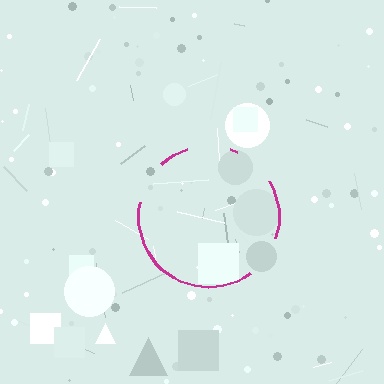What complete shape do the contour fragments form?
The contour fragments form a circle.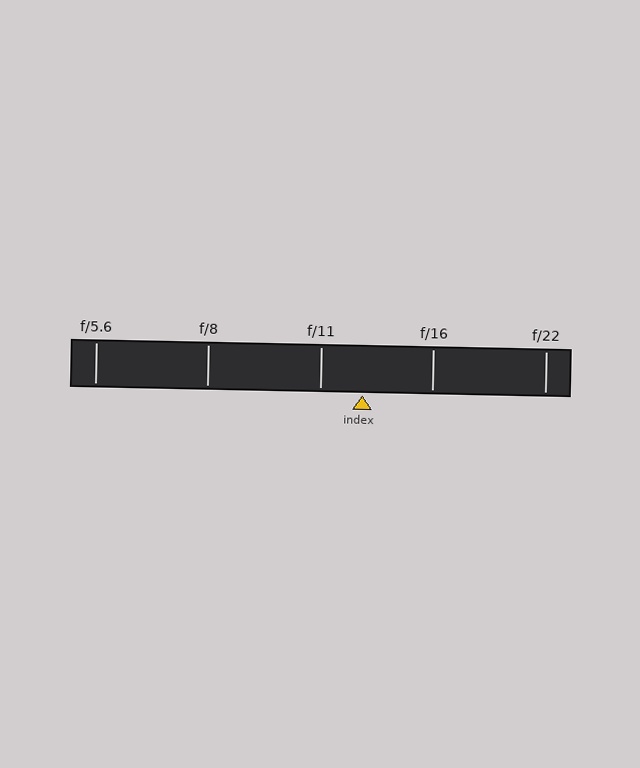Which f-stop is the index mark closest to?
The index mark is closest to f/11.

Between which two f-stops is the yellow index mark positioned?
The index mark is between f/11 and f/16.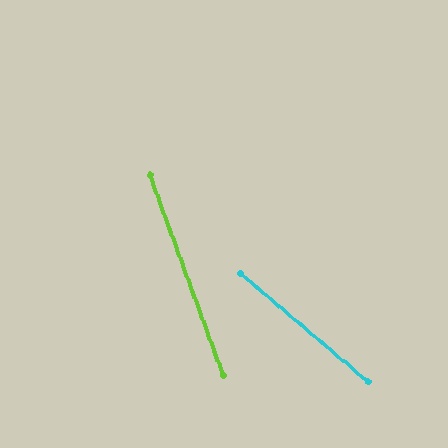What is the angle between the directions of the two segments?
Approximately 29 degrees.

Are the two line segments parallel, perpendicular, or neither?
Neither parallel nor perpendicular — they differ by about 29°.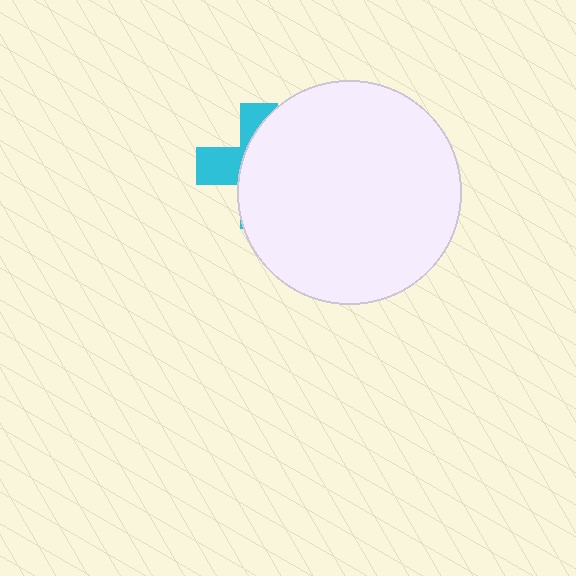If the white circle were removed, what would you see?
You would see the complete cyan cross.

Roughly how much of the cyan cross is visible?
A small part of it is visible (roughly 33%).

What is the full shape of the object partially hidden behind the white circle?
The partially hidden object is a cyan cross.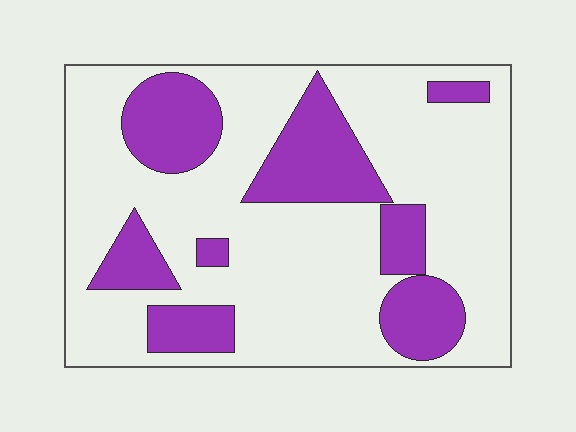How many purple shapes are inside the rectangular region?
8.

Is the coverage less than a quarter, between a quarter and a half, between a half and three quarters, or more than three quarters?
Between a quarter and a half.